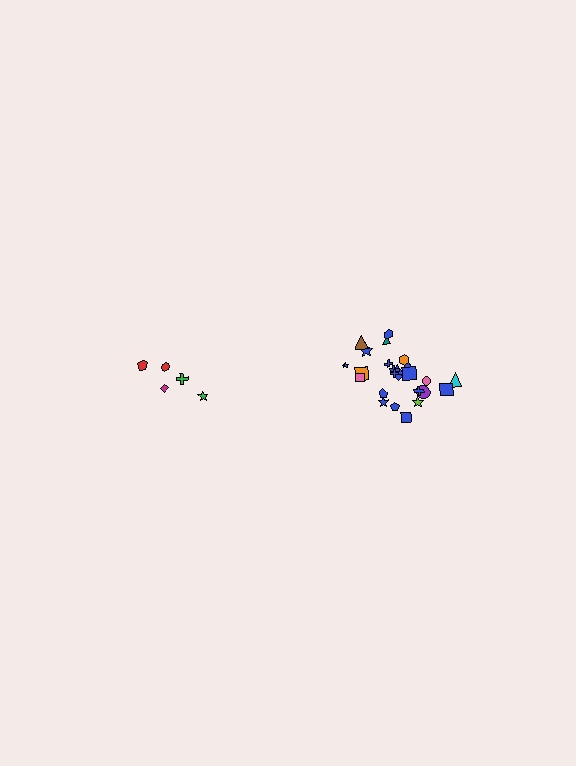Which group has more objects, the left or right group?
The right group.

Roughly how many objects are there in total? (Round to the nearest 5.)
Roughly 30 objects in total.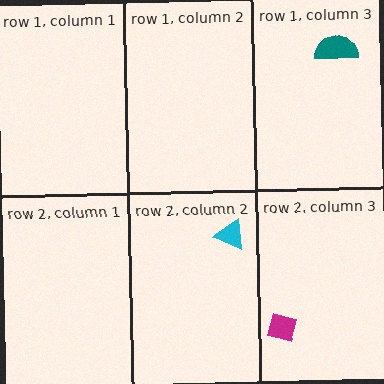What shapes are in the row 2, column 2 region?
The cyan triangle.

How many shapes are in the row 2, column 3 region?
1.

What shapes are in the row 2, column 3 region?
The magenta square.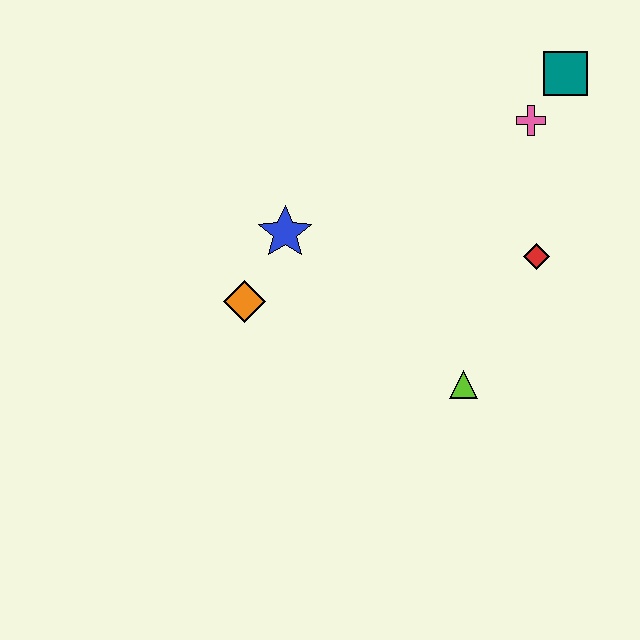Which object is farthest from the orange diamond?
The teal square is farthest from the orange diamond.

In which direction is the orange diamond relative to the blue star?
The orange diamond is below the blue star.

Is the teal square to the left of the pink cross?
No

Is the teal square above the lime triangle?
Yes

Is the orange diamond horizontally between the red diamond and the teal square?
No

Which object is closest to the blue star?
The orange diamond is closest to the blue star.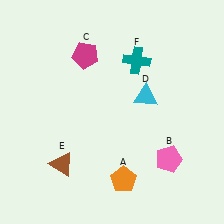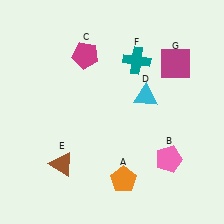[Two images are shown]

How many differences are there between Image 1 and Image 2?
There is 1 difference between the two images.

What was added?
A magenta square (G) was added in Image 2.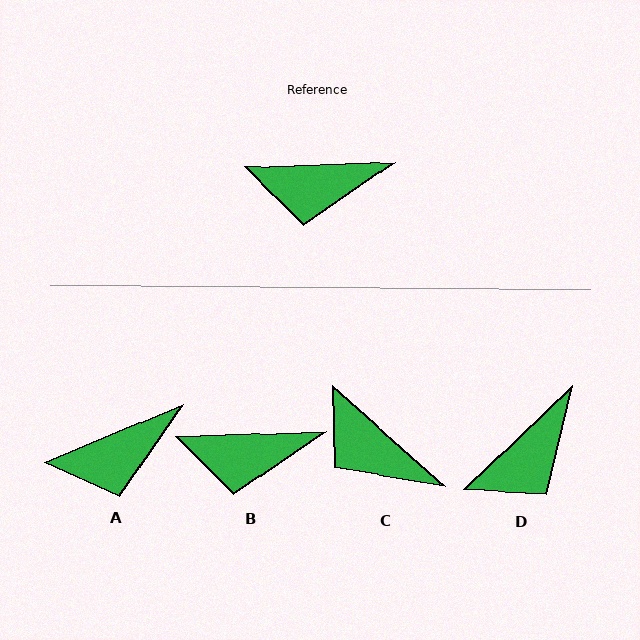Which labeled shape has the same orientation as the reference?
B.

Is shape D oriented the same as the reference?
No, it is off by about 42 degrees.